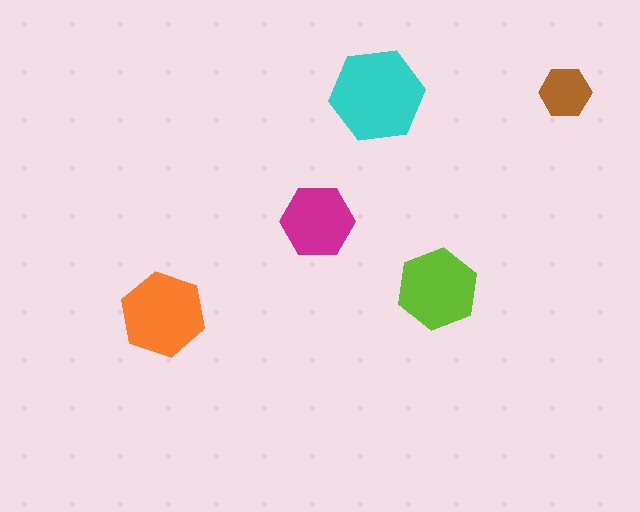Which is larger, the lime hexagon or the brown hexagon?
The lime one.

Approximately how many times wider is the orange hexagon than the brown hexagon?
About 1.5 times wider.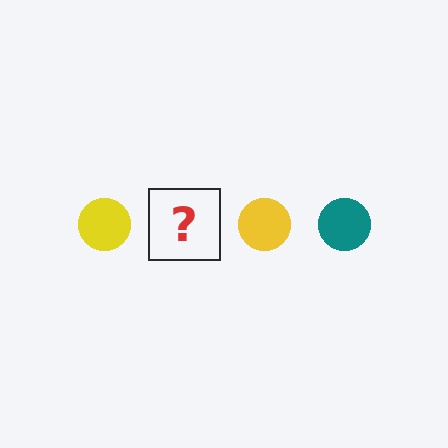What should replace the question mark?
The question mark should be replaced with a teal circle.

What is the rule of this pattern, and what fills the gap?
The rule is that the pattern cycles through yellow, teal circles. The gap should be filled with a teal circle.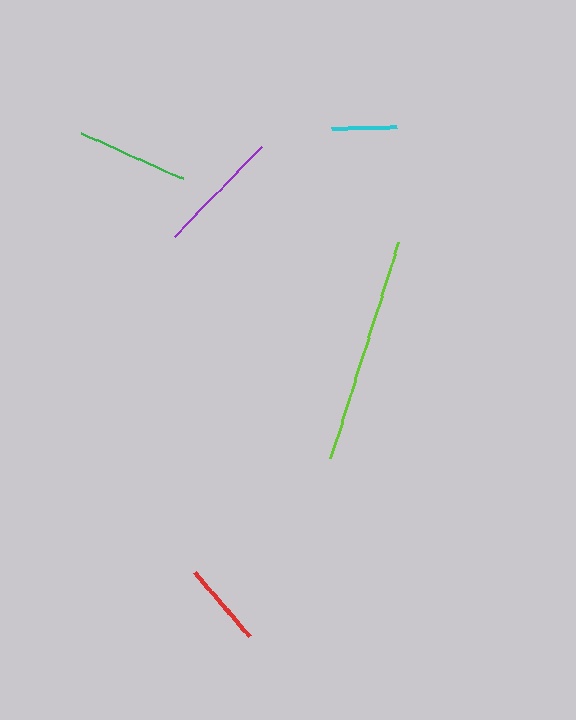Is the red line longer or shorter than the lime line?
The lime line is longer than the red line.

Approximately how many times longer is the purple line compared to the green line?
The purple line is approximately 1.1 times the length of the green line.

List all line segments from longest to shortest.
From longest to shortest: lime, purple, green, red, cyan.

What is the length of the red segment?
The red segment is approximately 84 pixels long.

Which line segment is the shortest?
The cyan line is the shortest at approximately 64 pixels.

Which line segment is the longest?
The lime line is the longest at approximately 226 pixels.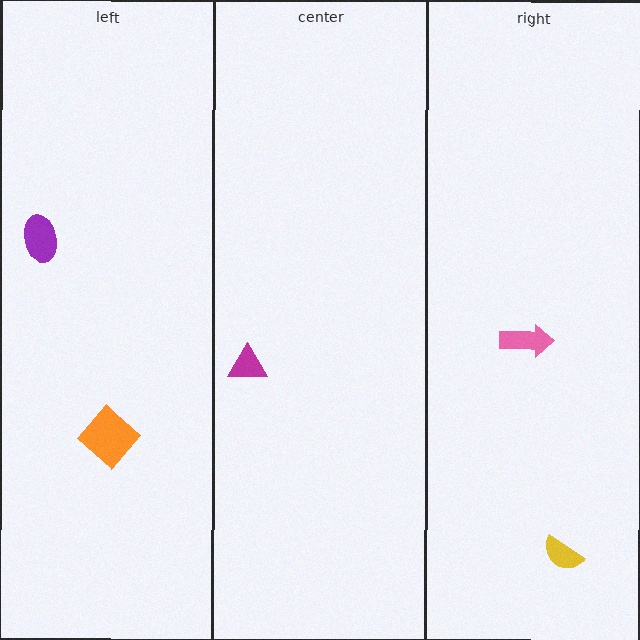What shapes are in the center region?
The magenta triangle.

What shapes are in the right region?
The pink arrow, the yellow semicircle.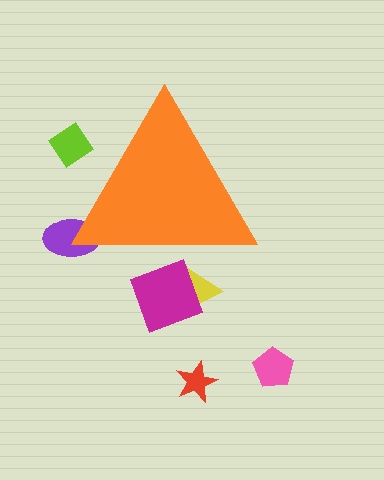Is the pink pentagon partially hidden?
No, the pink pentagon is fully visible.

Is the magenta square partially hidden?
Yes, the magenta square is partially hidden behind the orange triangle.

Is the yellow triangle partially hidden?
Yes, the yellow triangle is partially hidden behind the orange triangle.